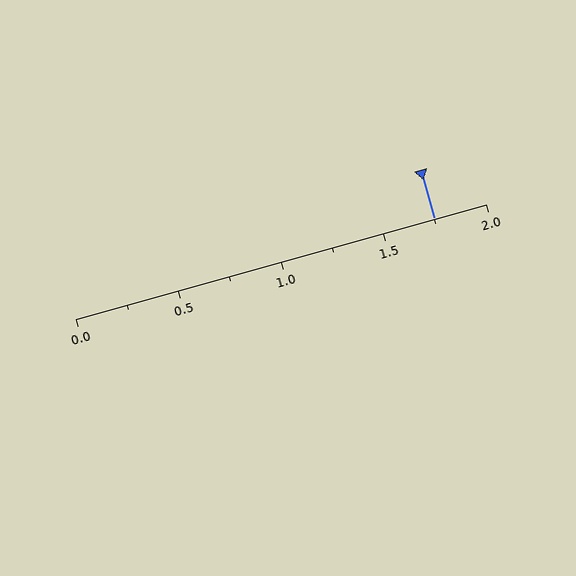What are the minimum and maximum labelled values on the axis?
The axis runs from 0.0 to 2.0.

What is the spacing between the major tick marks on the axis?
The major ticks are spaced 0.5 apart.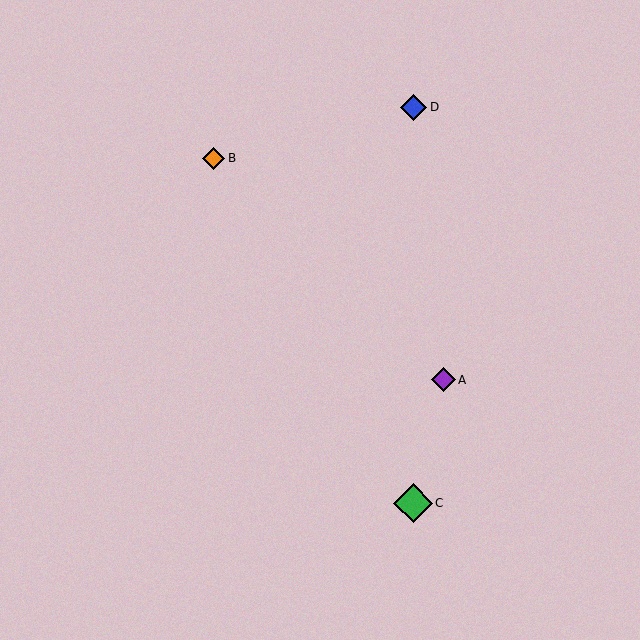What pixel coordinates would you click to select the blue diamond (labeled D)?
Click at (413, 107) to select the blue diamond D.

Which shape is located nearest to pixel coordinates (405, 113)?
The blue diamond (labeled D) at (413, 107) is nearest to that location.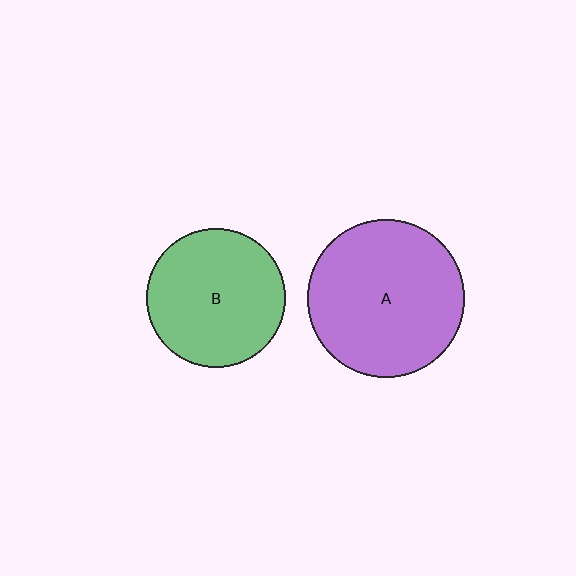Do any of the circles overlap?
No, none of the circles overlap.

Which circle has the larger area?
Circle A (purple).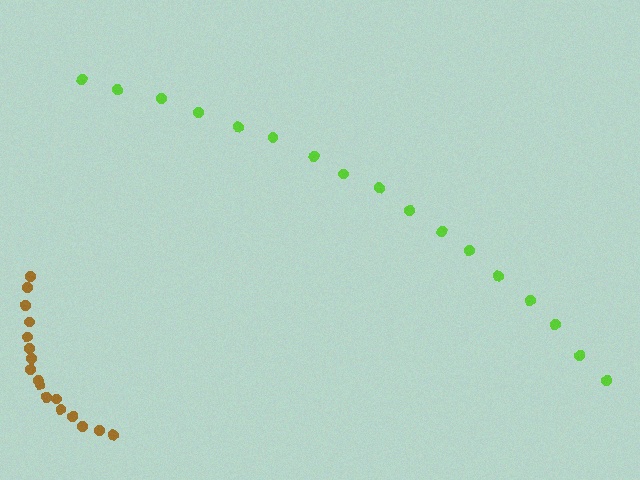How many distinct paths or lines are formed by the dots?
There are 2 distinct paths.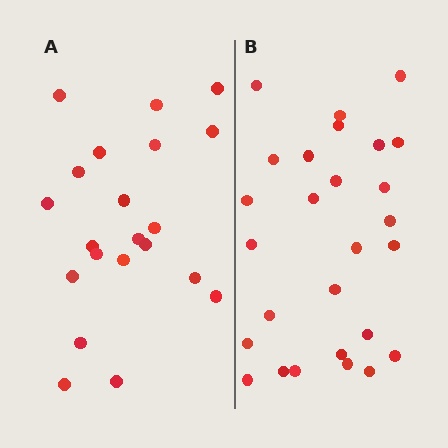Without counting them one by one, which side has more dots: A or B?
Region B (the right region) has more dots.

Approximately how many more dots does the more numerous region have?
Region B has about 6 more dots than region A.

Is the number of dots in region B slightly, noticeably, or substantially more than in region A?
Region B has noticeably more, but not dramatically so. The ratio is roughly 1.3 to 1.